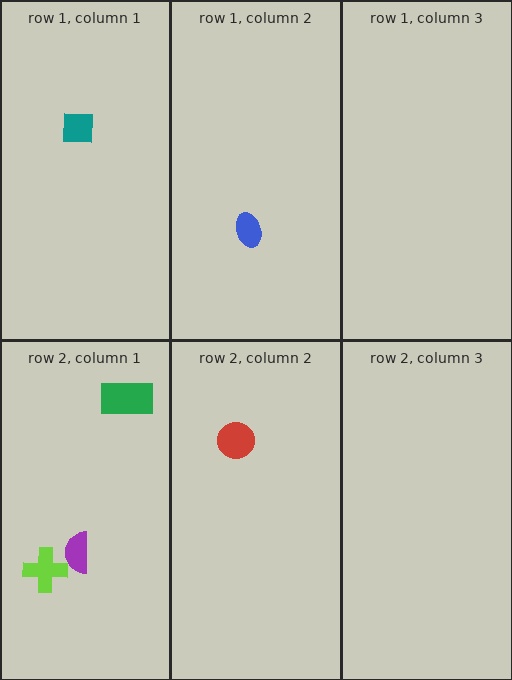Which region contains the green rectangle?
The row 2, column 1 region.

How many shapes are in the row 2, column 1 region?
3.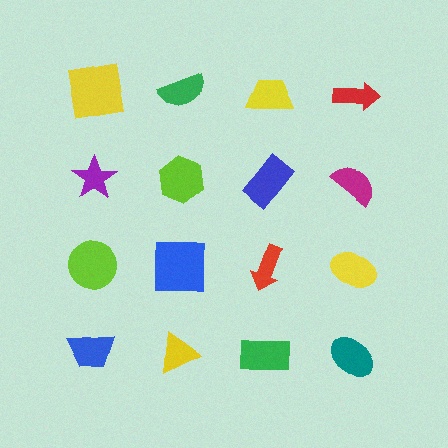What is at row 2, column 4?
A magenta semicircle.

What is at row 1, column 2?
A green semicircle.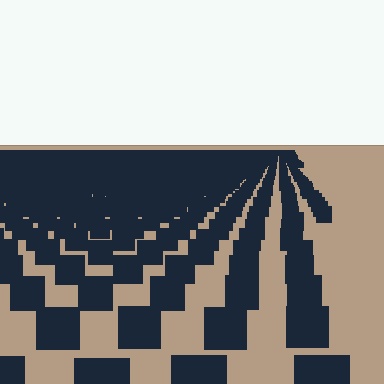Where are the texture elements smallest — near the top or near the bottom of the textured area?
Near the top.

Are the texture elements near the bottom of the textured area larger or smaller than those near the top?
Larger. Near the bottom, elements are closer to the viewer and appear at a bigger on-screen size.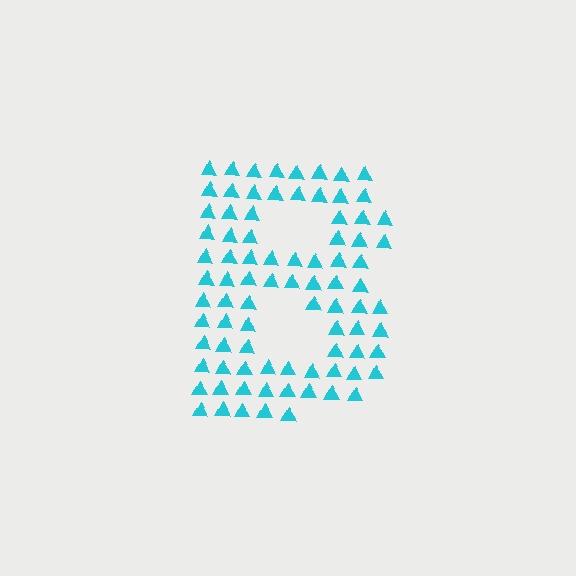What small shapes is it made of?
It is made of small triangles.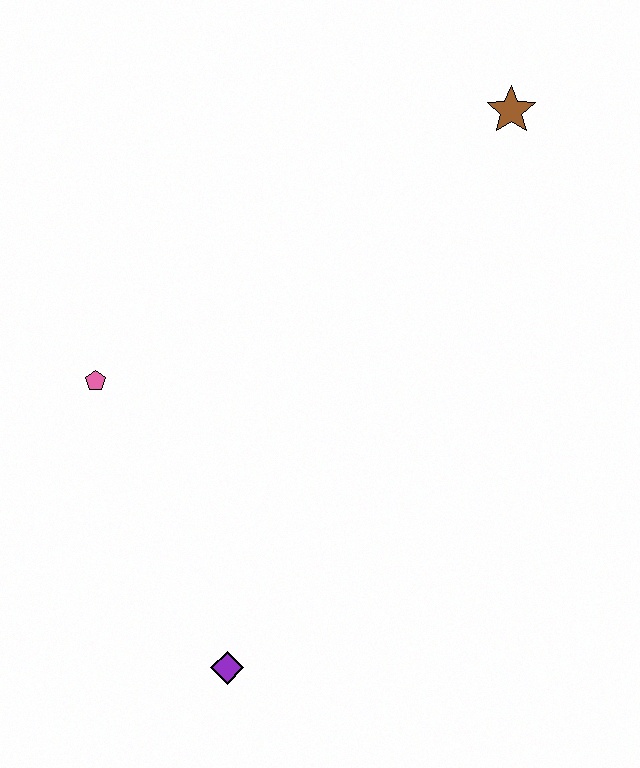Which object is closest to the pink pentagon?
The purple diamond is closest to the pink pentagon.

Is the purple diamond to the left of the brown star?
Yes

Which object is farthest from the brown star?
The purple diamond is farthest from the brown star.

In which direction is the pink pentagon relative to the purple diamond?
The pink pentagon is above the purple diamond.